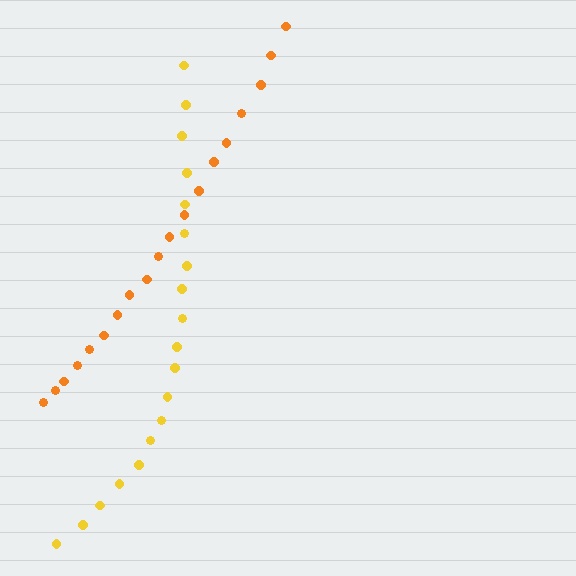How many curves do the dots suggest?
There are 2 distinct paths.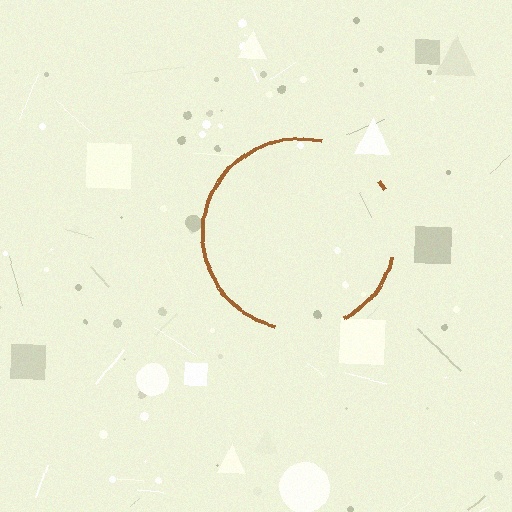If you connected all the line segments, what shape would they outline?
They would outline a circle.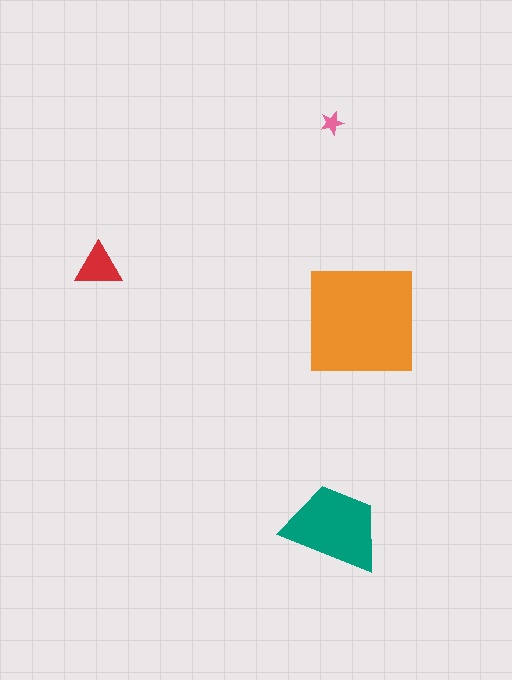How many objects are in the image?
There are 4 objects in the image.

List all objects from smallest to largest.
The pink star, the red triangle, the teal trapezoid, the orange square.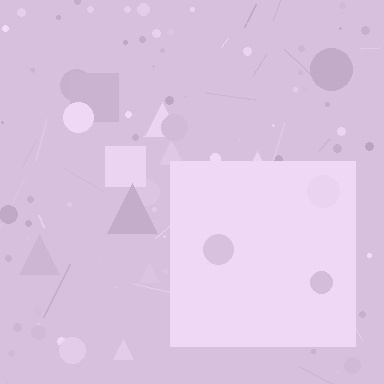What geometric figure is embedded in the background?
A square is embedded in the background.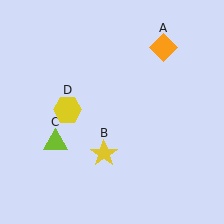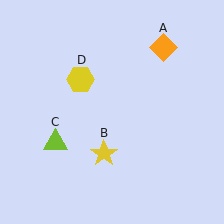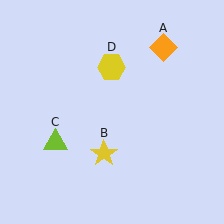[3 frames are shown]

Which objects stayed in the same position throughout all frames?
Orange diamond (object A) and yellow star (object B) and lime triangle (object C) remained stationary.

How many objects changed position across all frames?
1 object changed position: yellow hexagon (object D).